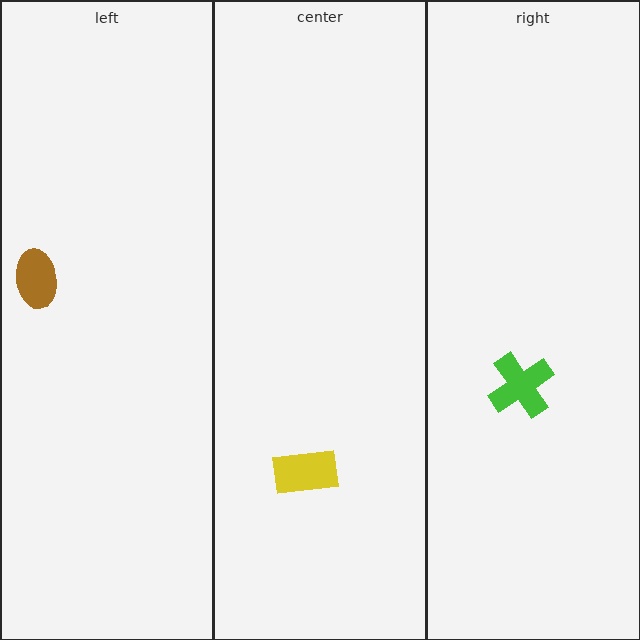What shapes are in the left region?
The brown ellipse.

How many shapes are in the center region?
1.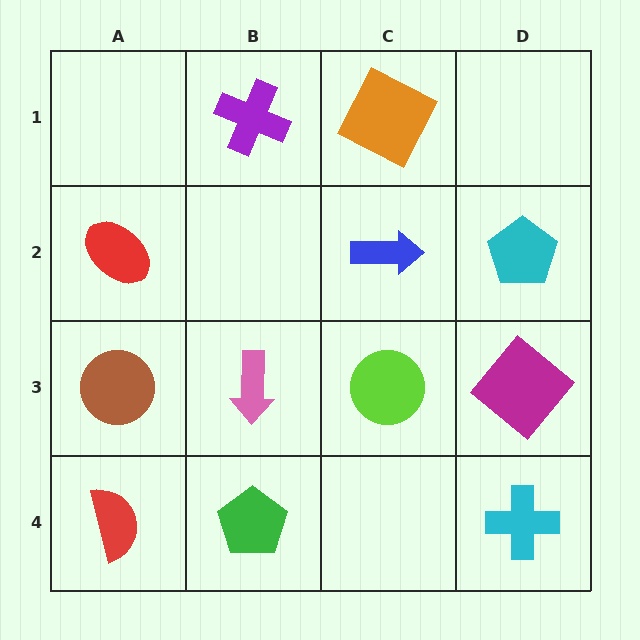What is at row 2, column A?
A red ellipse.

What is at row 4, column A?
A red semicircle.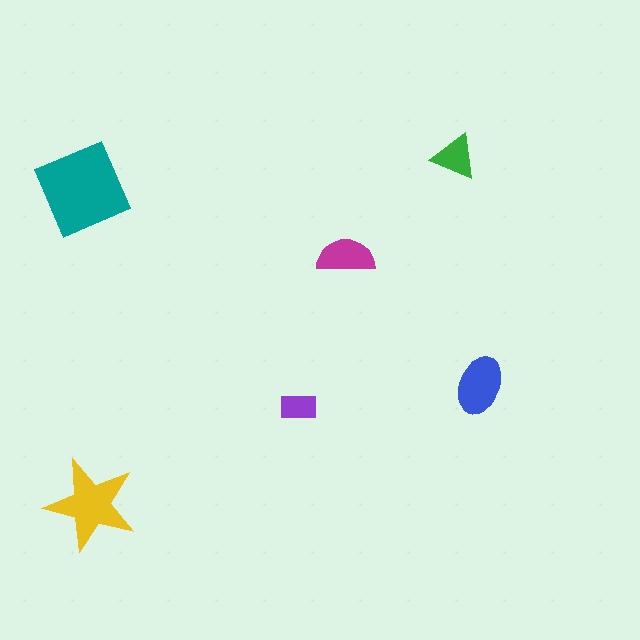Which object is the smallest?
The purple rectangle.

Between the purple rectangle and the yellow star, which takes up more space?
The yellow star.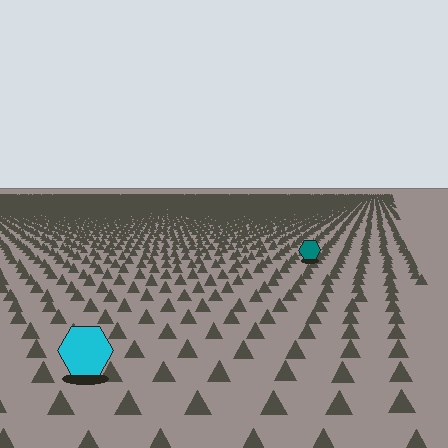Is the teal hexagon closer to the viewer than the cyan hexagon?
No. The cyan hexagon is closer — you can tell from the texture gradient: the ground texture is coarser near it.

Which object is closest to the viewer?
The cyan hexagon is closest. The texture marks near it are larger and more spread out.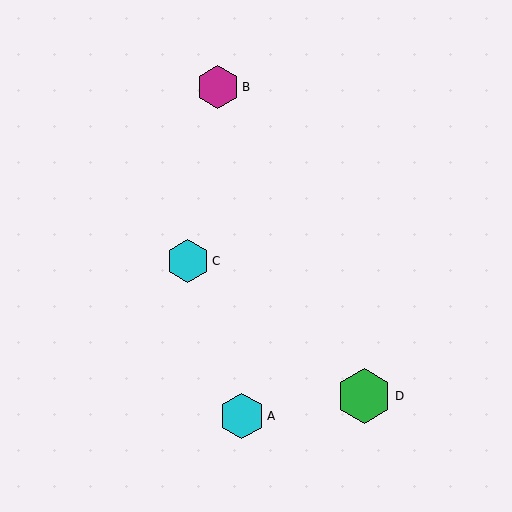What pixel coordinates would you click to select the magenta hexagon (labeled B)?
Click at (218, 87) to select the magenta hexagon B.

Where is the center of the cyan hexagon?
The center of the cyan hexagon is at (242, 416).